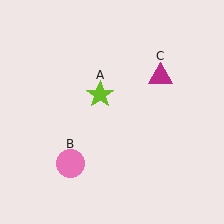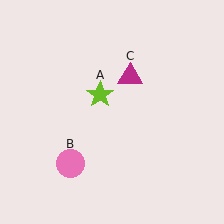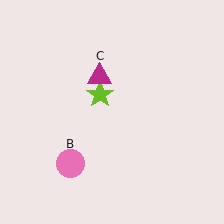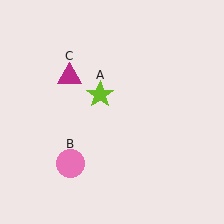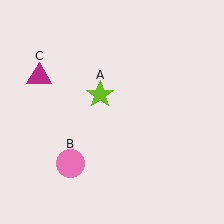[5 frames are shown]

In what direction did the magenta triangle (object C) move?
The magenta triangle (object C) moved left.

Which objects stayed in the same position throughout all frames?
Lime star (object A) and pink circle (object B) remained stationary.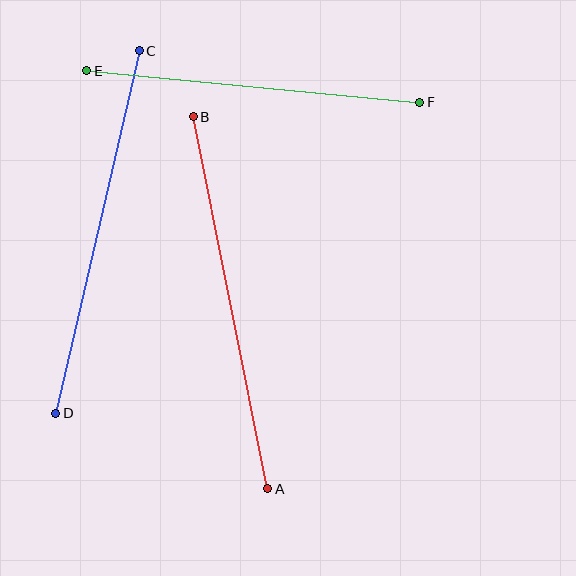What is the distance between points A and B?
The distance is approximately 380 pixels.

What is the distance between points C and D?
The distance is approximately 372 pixels.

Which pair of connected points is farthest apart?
Points A and B are farthest apart.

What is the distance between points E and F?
The distance is approximately 335 pixels.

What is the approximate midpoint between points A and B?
The midpoint is at approximately (231, 303) pixels.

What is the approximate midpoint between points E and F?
The midpoint is at approximately (253, 87) pixels.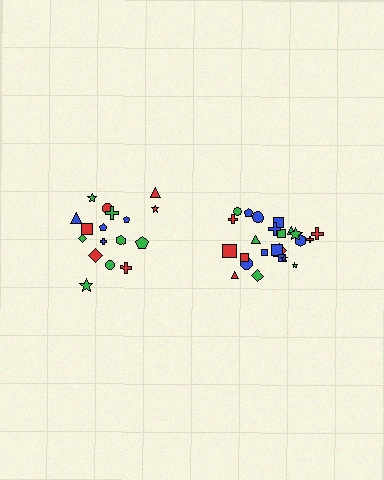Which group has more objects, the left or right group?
The right group.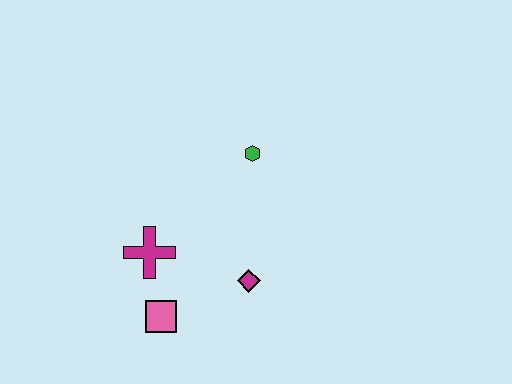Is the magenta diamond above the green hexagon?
No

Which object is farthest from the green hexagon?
The pink square is farthest from the green hexagon.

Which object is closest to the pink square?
The magenta cross is closest to the pink square.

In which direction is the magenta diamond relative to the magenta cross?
The magenta diamond is to the right of the magenta cross.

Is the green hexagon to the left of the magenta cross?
No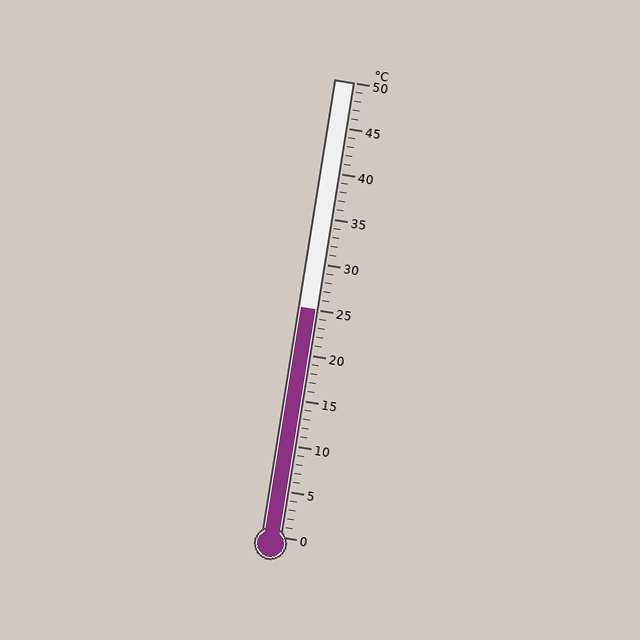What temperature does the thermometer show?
The thermometer shows approximately 25°C.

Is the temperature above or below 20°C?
The temperature is above 20°C.